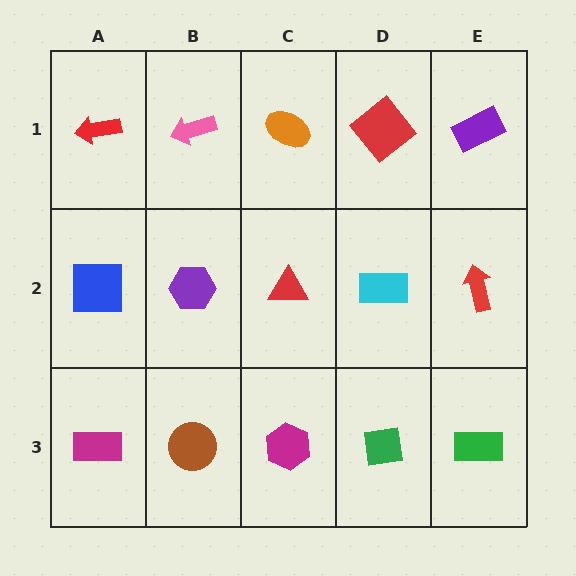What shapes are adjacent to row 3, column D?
A cyan rectangle (row 2, column D), a magenta hexagon (row 3, column C), a green rectangle (row 3, column E).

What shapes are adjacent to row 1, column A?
A blue square (row 2, column A), a pink arrow (row 1, column B).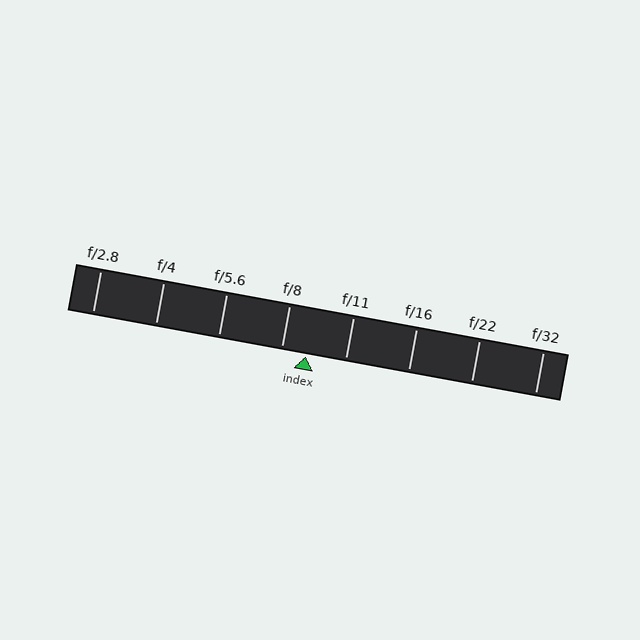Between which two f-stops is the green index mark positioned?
The index mark is between f/8 and f/11.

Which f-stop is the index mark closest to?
The index mark is closest to f/8.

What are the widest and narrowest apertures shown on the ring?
The widest aperture shown is f/2.8 and the narrowest is f/32.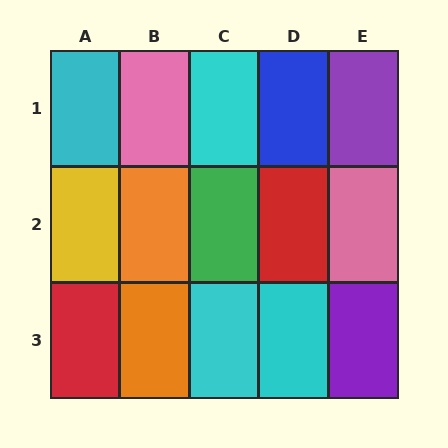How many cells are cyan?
4 cells are cyan.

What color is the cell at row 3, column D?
Cyan.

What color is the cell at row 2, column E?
Pink.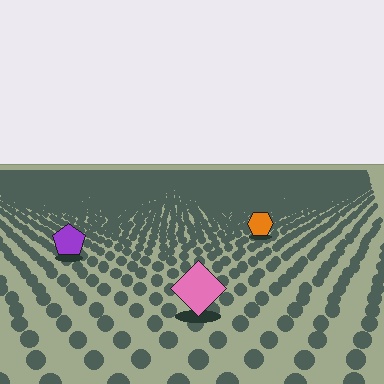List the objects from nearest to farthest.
From nearest to farthest: the pink diamond, the purple pentagon, the orange hexagon.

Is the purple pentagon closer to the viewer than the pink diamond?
No. The pink diamond is closer — you can tell from the texture gradient: the ground texture is coarser near it.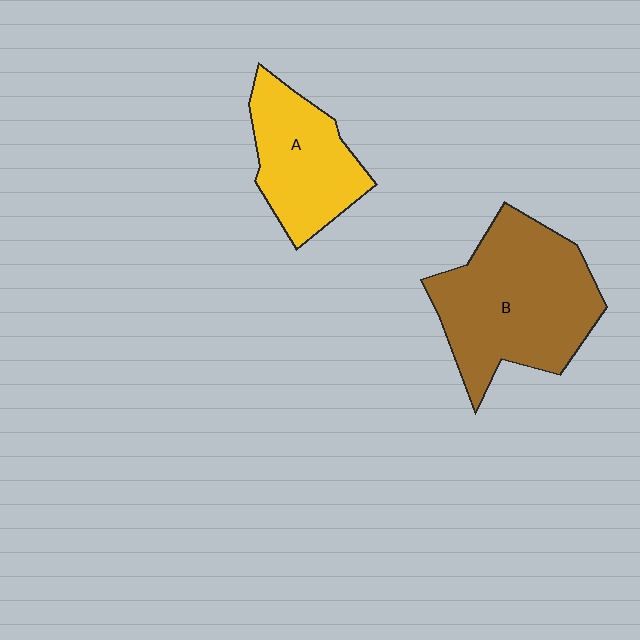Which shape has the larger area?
Shape B (brown).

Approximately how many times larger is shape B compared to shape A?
Approximately 1.6 times.